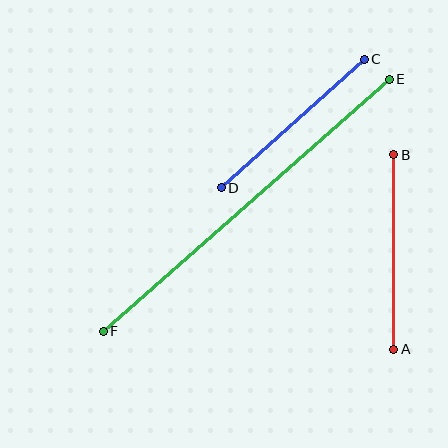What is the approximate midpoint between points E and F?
The midpoint is at approximately (246, 205) pixels.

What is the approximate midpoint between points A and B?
The midpoint is at approximately (394, 252) pixels.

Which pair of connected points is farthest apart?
Points E and F are farthest apart.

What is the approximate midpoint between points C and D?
The midpoint is at approximately (293, 124) pixels.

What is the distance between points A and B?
The distance is approximately 194 pixels.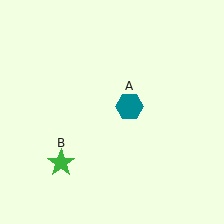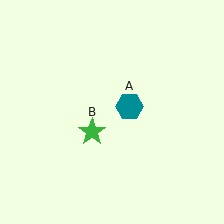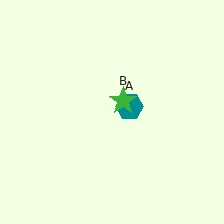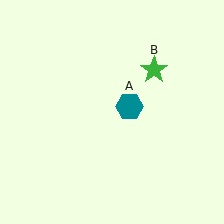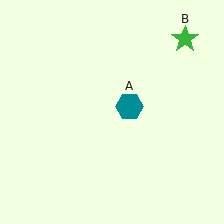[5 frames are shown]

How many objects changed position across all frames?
1 object changed position: green star (object B).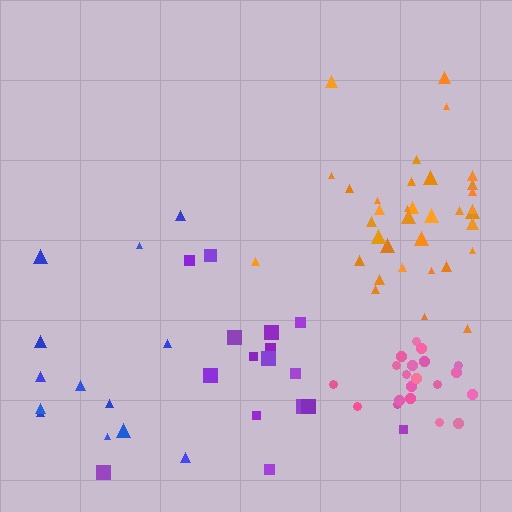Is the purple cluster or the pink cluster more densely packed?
Pink.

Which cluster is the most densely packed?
Pink.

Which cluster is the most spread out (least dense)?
Blue.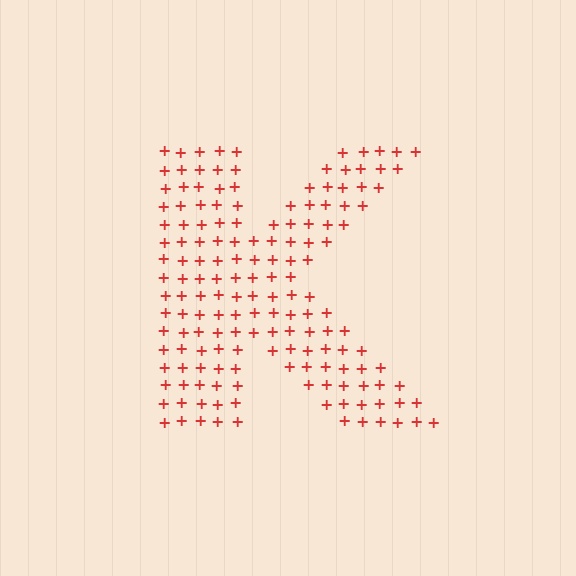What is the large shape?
The large shape is the letter K.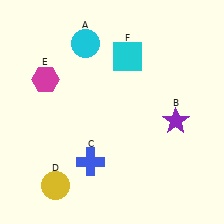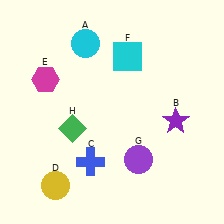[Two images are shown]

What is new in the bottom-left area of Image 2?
A green diamond (H) was added in the bottom-left area of Image 2.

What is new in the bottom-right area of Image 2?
A purple circle (G) was added in the bottom-right area of Image 2.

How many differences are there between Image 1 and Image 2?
There are 2 differences between the two images.